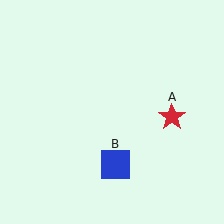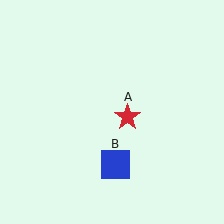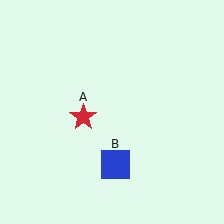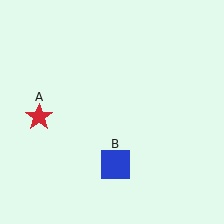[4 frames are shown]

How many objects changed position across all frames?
1 object changed position: red star (object A).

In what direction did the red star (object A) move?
The red star (object A) moved left.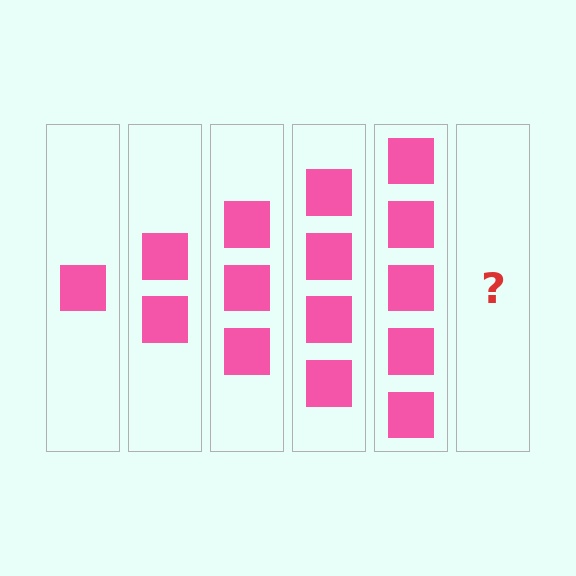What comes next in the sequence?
The next element should be 6 squares.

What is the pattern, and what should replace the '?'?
The pattern is that each step adds one more square. The '?' should be 6 squares.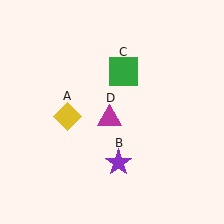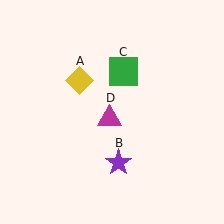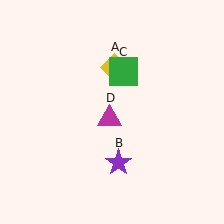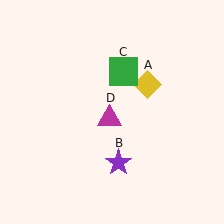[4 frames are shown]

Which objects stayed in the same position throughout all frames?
Purple star (object B) and green square (object C) and magenta triangle (object D) remained stationary.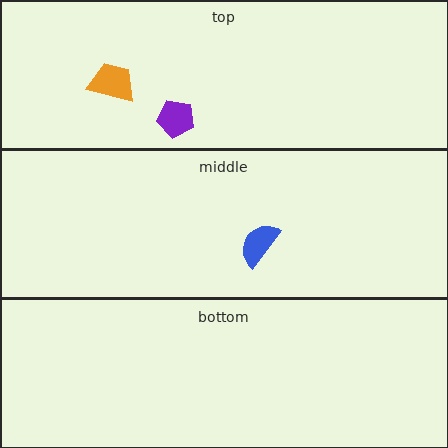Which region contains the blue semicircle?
The middle region.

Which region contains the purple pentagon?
The top region.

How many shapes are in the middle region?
1.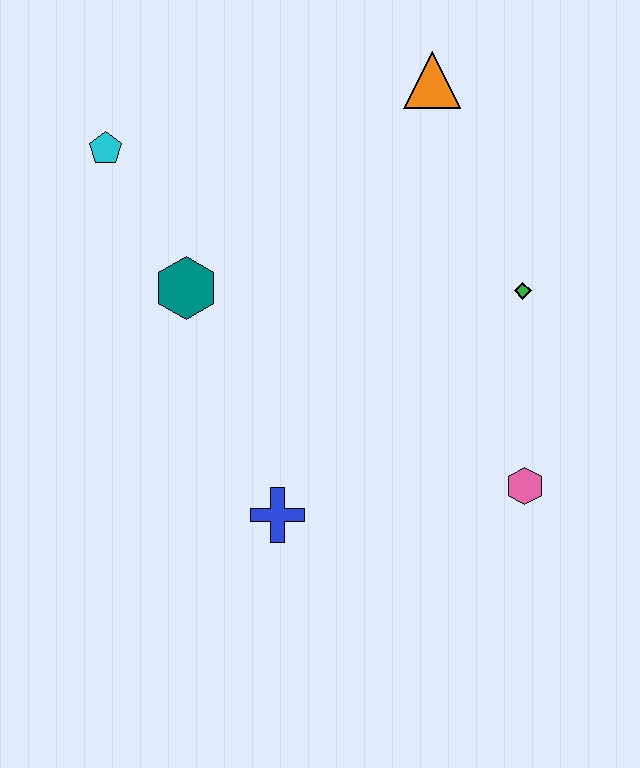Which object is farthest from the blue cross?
The orange triangle is farthest from the blue cross.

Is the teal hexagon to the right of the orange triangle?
No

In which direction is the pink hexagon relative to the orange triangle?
The pink hexagon is below the orange triangle.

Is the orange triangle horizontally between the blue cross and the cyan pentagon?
No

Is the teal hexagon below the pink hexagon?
No